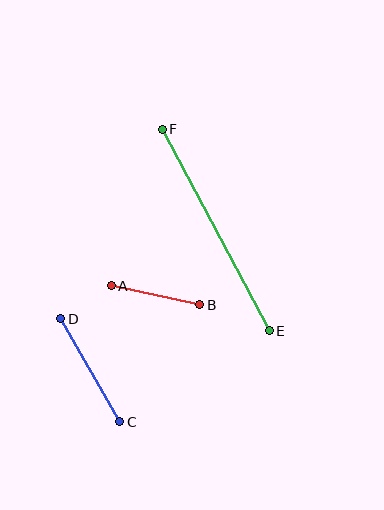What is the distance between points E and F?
The distance is approximately 228 pixels.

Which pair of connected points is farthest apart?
Points E and F are farthest apart.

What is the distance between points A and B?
The distance is approximately 91 pixels.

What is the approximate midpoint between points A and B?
The midpoint is at approximately (156, 295) pixels.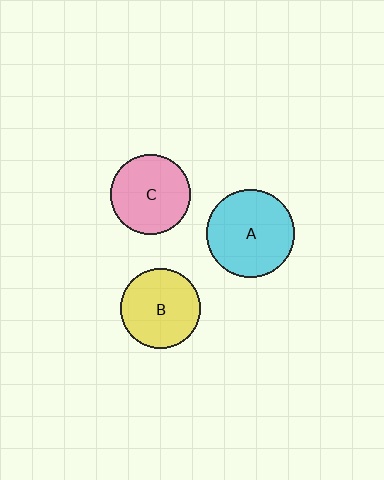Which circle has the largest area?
Circle A (cyan).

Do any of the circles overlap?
No, none of the circles overlap.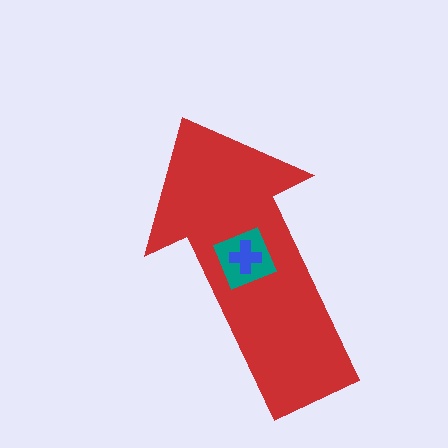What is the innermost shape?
The blue cross.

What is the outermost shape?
The red arrow.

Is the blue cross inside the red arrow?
Yes.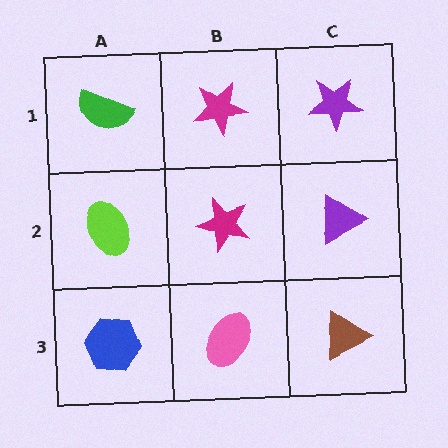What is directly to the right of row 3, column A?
A pink ellipse.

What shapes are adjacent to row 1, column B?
A magenta star (row 2, column B), a green semicircle (row 1, column A), a purple star (row 1, column C).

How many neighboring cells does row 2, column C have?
3.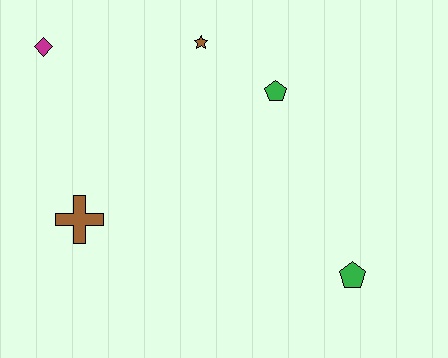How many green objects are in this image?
There are 2 green objects.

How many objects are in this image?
There are 5 objects.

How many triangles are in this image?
There are no triangles.